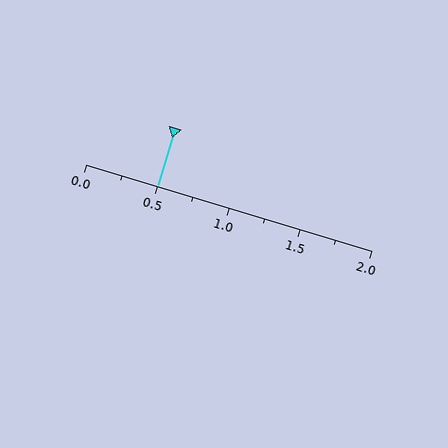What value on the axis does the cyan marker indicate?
The marker indicates approximately 0.5.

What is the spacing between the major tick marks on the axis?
The major ticks are spaced 0.5 apart.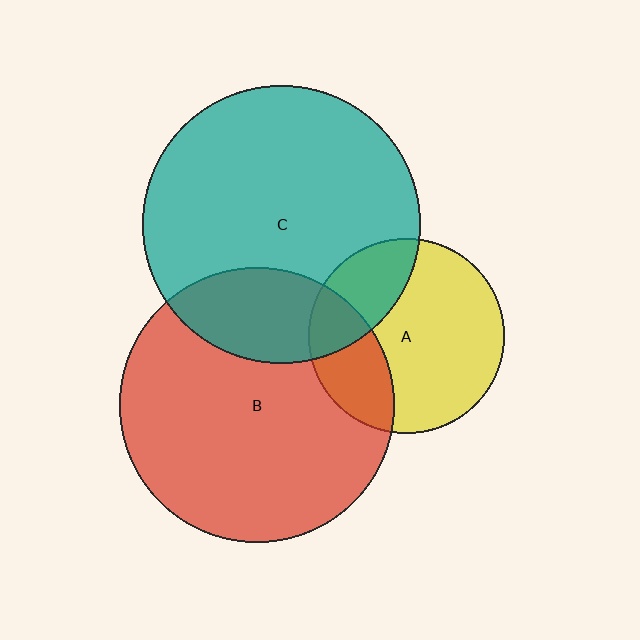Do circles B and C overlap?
Yes.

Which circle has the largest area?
Circle C (teal).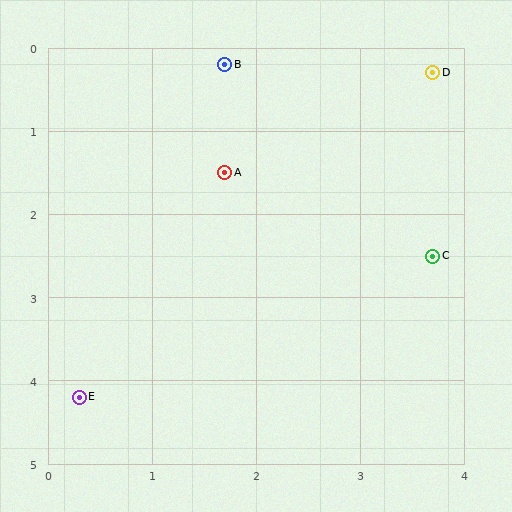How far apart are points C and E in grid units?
Points C and E are about 3.8 grid units apart.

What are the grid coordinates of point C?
Point C is at approximately (3.7, 2.5).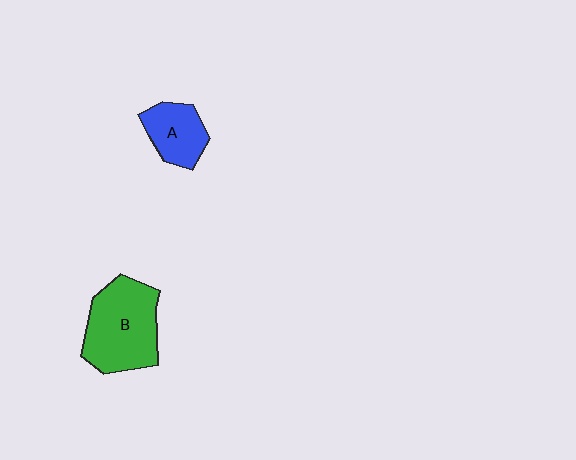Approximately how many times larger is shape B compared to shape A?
Approximately 1.9 times.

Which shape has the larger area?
Shape B (green).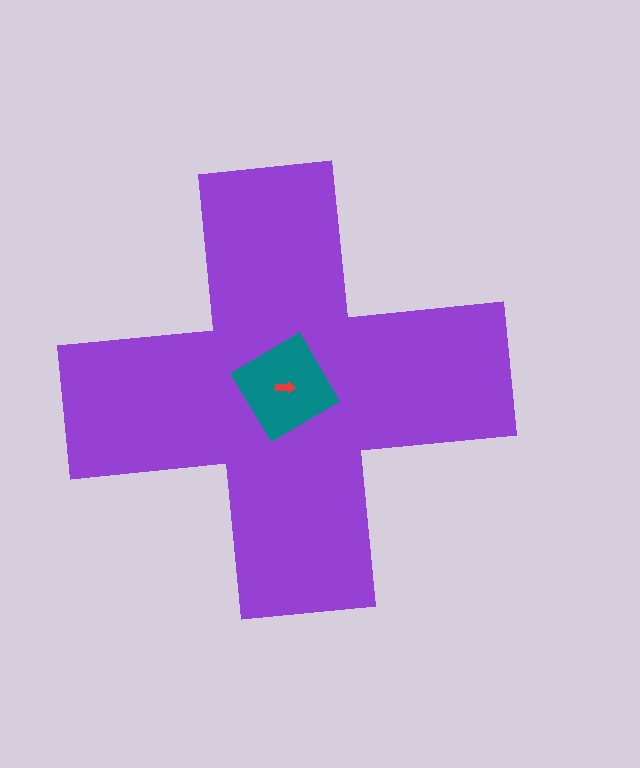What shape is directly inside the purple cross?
The teal diamond.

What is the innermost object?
The red arrow.